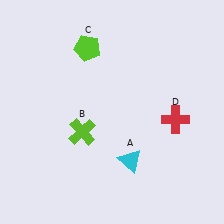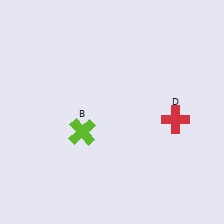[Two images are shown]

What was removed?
The cyan triangle (A), the lime pentagon (C) were removed in Image 2.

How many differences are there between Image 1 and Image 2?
There are 2 differences between the two images.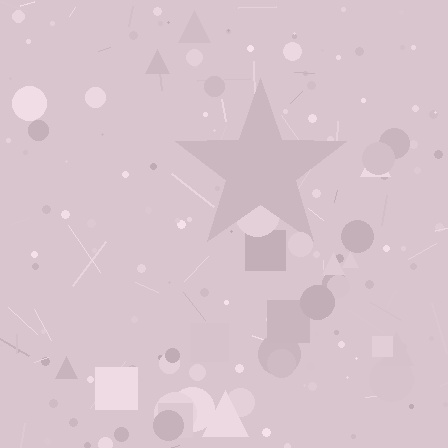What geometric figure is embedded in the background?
A star is embedded in the background.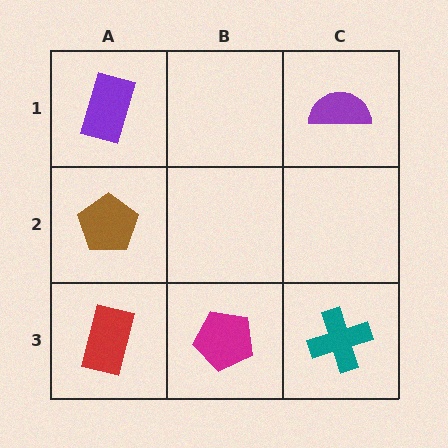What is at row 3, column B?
A magenta pentagon.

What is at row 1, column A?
A purple rectangle.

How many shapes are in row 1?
2 shapes.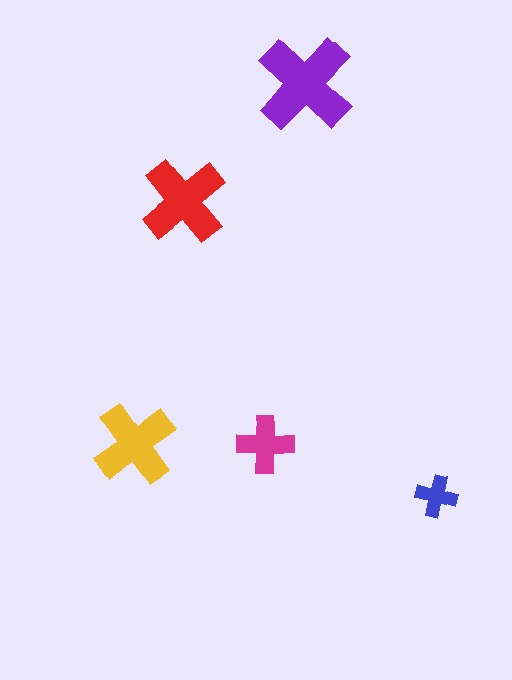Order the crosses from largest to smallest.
the purple one, the red one, the yellow one, the magenta one, the blue one.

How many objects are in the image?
There are 5 objects in the image.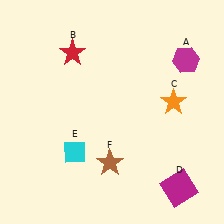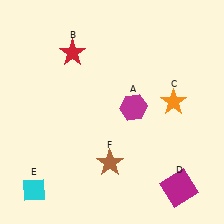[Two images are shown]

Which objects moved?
The objects that moved are: the magenta hexagon (A), the cyan diamond (E).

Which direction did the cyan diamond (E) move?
The cyan diamond (E) moved left.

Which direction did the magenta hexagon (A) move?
The magenta hexagon (A) moved left.